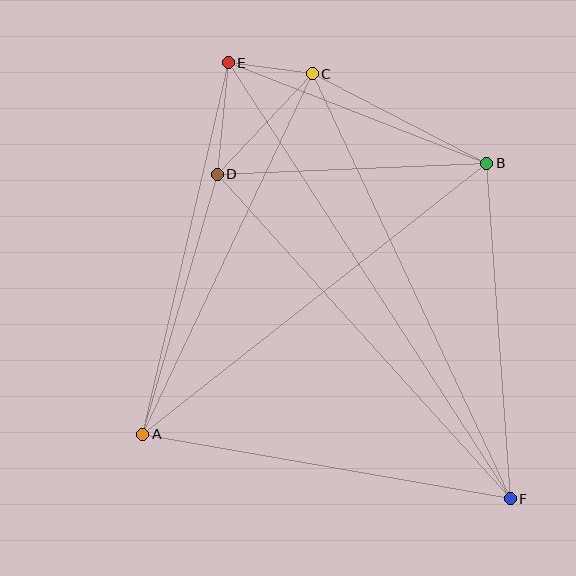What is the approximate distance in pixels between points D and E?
The distance between D and E is approximately 112 pixels.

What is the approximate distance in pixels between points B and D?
The distance between B and D is approximately 270 pixels.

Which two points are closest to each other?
Points C and E are closest to each other.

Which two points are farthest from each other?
Points E and F are farthest from each other.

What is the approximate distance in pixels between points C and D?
The distance between C and D is approximately 138 pixels.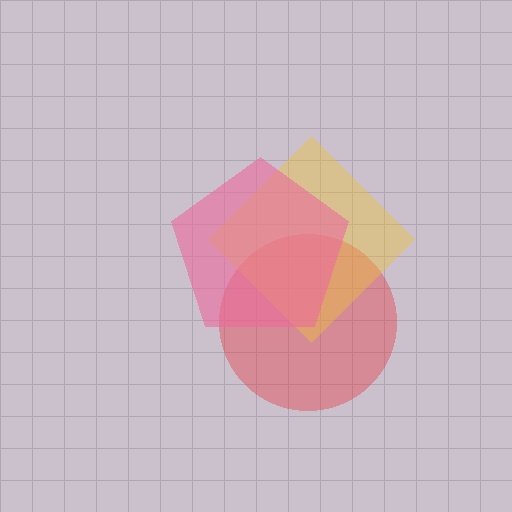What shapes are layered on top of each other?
The layered shapes are: a red circle, a yellow diamond, a pink pentagon.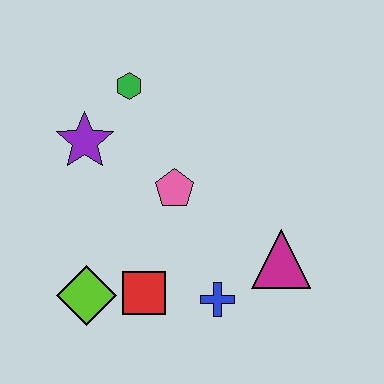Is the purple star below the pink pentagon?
No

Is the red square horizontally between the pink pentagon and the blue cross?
No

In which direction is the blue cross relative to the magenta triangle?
The blue cross is to the left of the magenta triangle.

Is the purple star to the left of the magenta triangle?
Yes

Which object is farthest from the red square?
The green hexagon is farthest from the red square.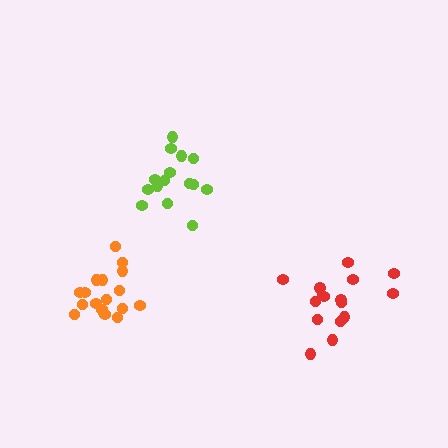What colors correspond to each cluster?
The clusters are colored: lime, orange, red.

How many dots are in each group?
Group 1: 15 dots, Group 2: 18 dots, Group 3: 16 dots (49 total).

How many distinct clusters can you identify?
There are 3 distinct clusters.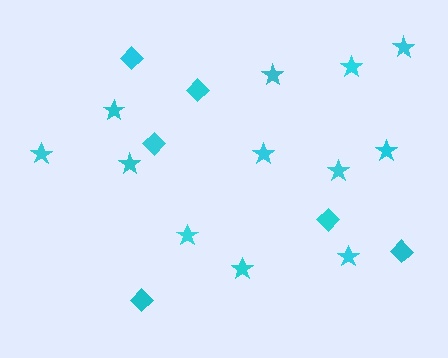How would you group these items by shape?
There are 2 groups: one group of diamonds (6) and one group of stars (12).